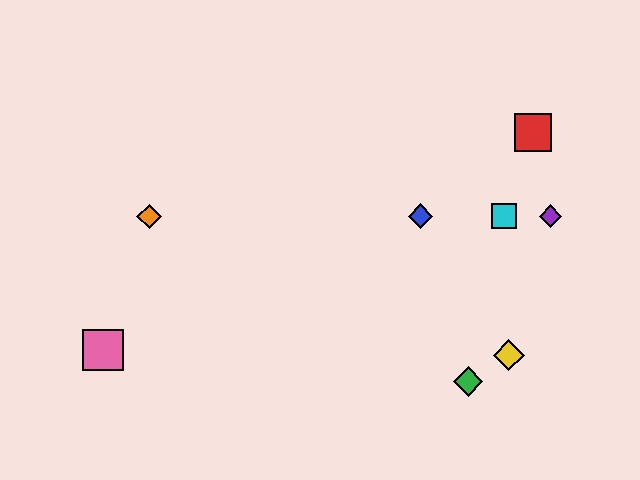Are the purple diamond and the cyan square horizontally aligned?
Yes, both are at y≈216.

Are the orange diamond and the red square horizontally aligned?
No, the orange diamond is at y≈216 and the red square is at y≈133.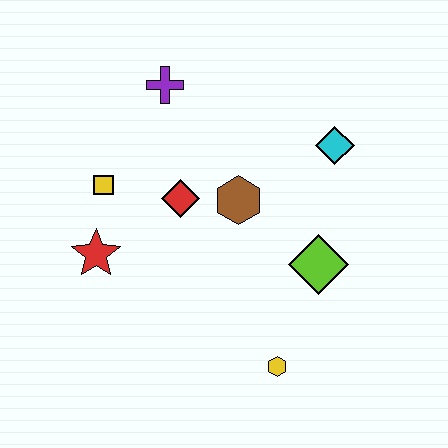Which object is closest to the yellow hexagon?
The lime diamond is closest to the yellow hexagon.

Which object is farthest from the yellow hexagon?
The purple cross is farthest from the yellow hexagon.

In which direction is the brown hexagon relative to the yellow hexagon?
The brown hexagon is above the yellow hexagon.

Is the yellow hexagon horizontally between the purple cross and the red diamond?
No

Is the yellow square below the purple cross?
Yes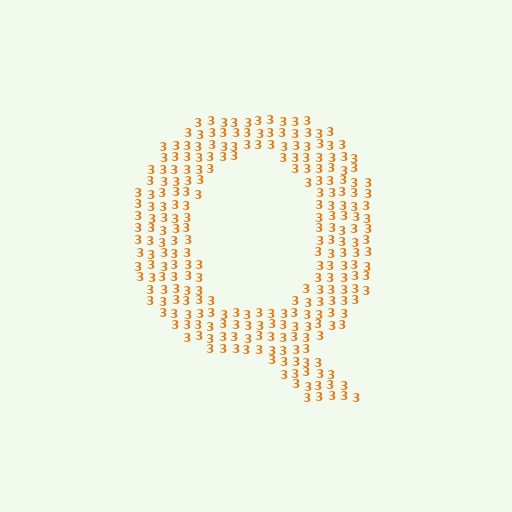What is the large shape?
The large shape is the letter Q.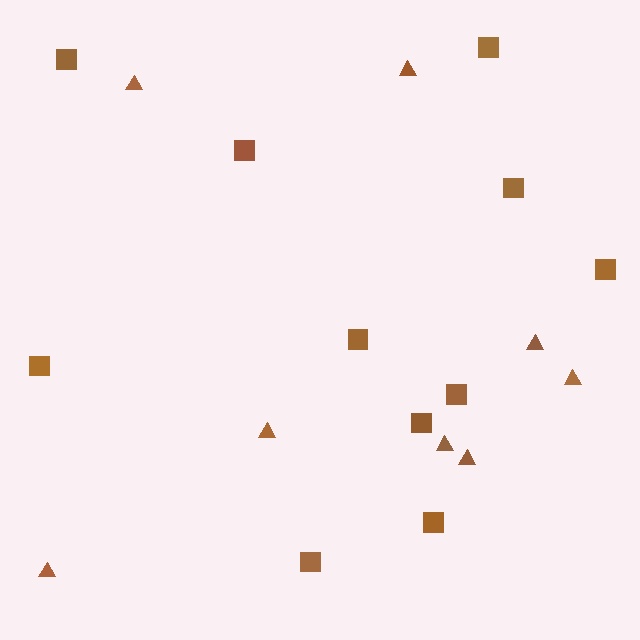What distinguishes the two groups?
There are 2 groups: one group of triangles (8) and one group of squares (11).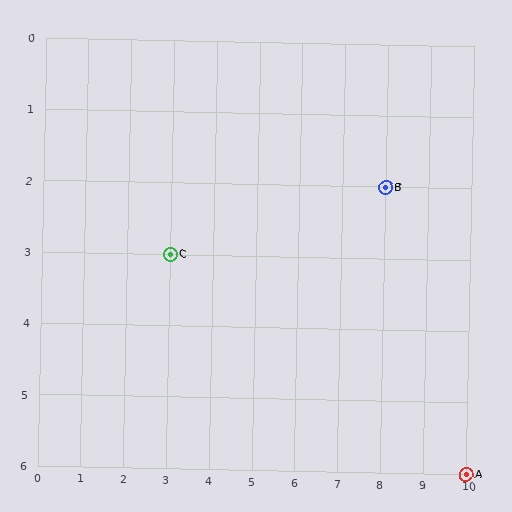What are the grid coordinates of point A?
Point A is at grid coordinates (10, 6).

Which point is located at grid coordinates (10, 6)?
Point A is at (10, 6).